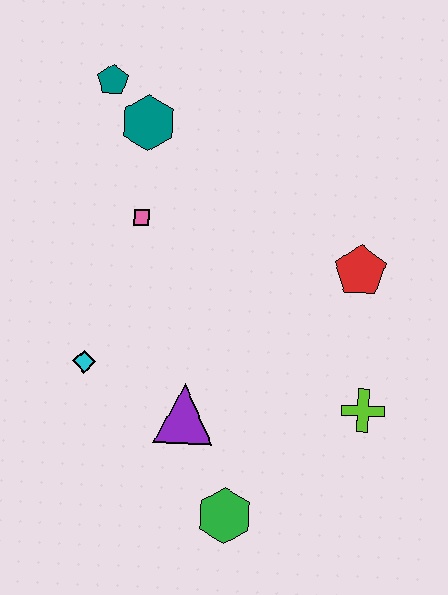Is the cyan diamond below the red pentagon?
Yes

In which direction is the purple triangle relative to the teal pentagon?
The purple triangle is below the teal pentagon.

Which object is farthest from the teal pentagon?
The green hexagon is farthest from the teal pentagon.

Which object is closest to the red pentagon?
The lime cross is closest to the red pentagon.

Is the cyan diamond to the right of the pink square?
No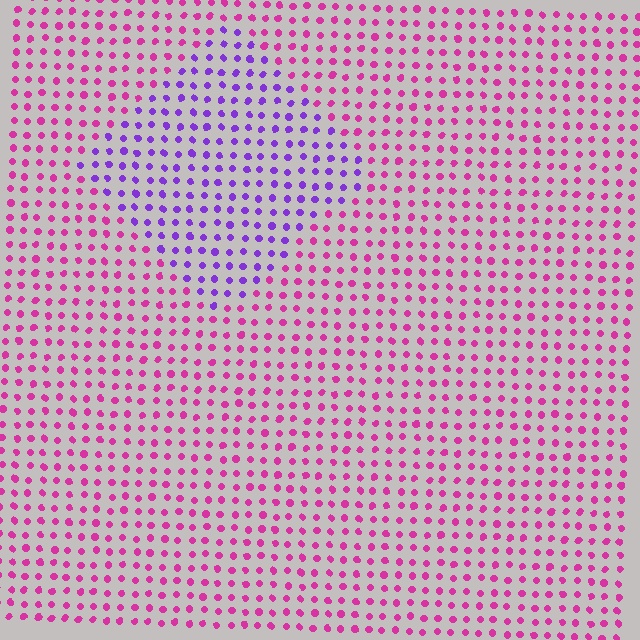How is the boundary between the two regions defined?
The boundary is defined purely by a slight shift in hue (about 49 degrees). Spacing, size, and orientation are identical on both sides.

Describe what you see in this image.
The image is filled with small magenta elements in a uniform arrangement. A diamond-shaped region is visible where the elements are tinted to a slightly different hue, forming a subtle color boundary.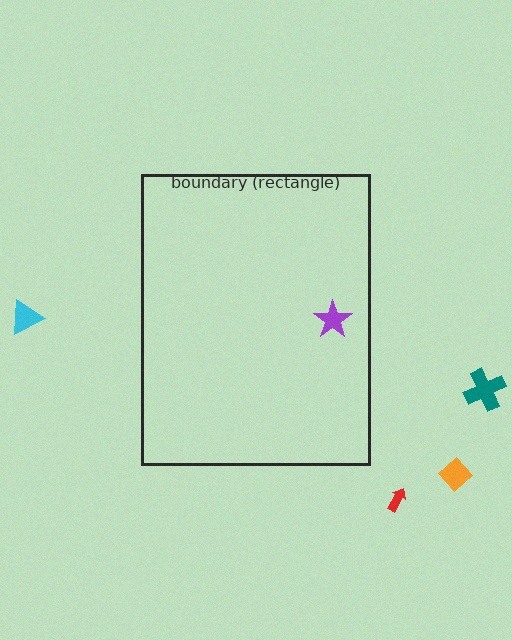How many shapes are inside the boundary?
1 inside, 4 outside.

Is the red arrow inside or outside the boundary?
Outside.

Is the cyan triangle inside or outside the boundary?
Outside.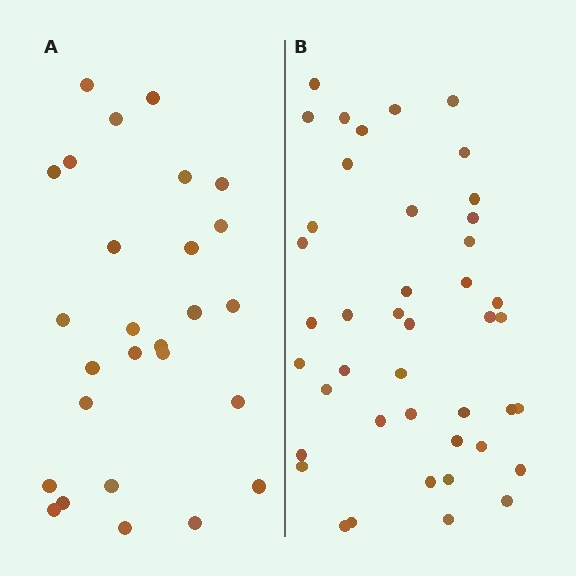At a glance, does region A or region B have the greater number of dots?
Region B (the right region) has more dots.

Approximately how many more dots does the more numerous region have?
Region B has approximately 15 more dots than region A.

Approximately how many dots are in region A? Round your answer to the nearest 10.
About 30 dots. (The exact count is 27, which rounds to 30.)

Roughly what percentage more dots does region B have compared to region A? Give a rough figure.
About 60% more.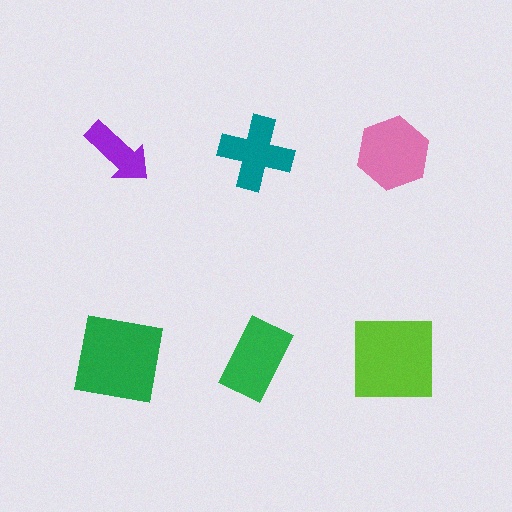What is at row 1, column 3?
A pink hexagon.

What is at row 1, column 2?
A teal cross.